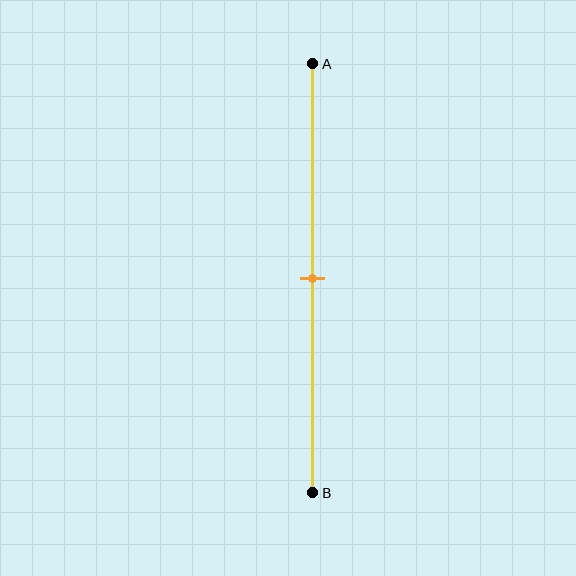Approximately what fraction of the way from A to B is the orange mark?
The orange mark is approximately 50% of the way from A to B.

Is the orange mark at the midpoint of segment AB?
Yes, the mark is approximately at the midpoint.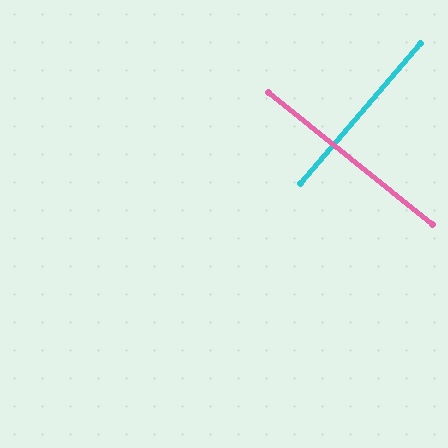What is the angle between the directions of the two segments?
Approximately 88 degrees.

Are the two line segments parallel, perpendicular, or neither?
Perpendicular — they meet at approximately 88°.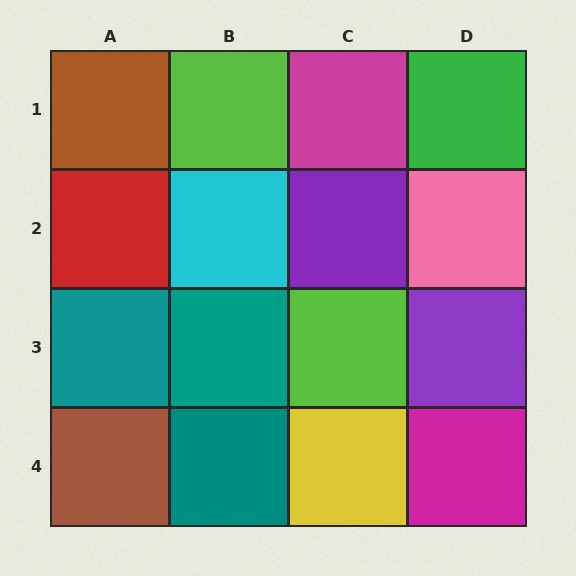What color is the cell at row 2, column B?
Cyan.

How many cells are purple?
2 cells are purple.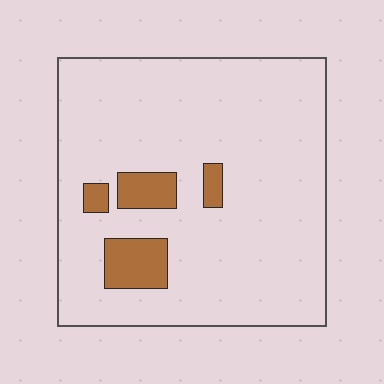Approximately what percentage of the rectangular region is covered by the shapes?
Approximately 10%.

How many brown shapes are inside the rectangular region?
4.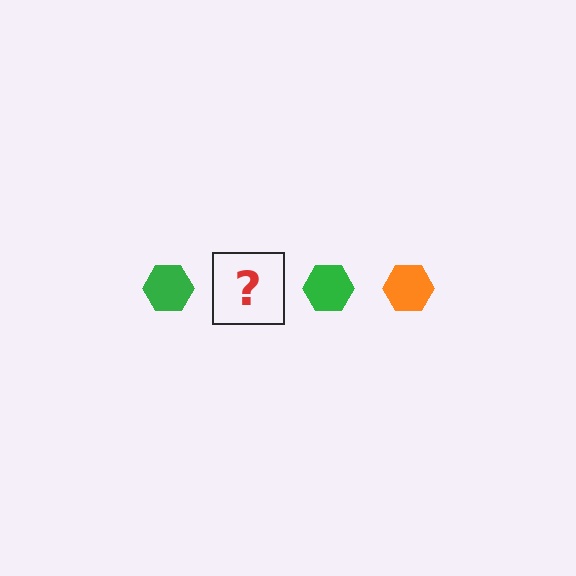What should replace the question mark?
The question mark should be replaced with an orange hexagon.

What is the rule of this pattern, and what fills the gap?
The rule is that the pattern cycles through green, orange hexagons. The gap should be filled with an orange hexagon.